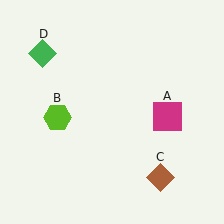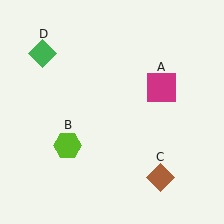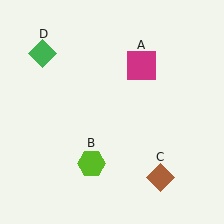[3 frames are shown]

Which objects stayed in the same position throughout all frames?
Brown diamond (object C) and green diamond (object D) remained stationary.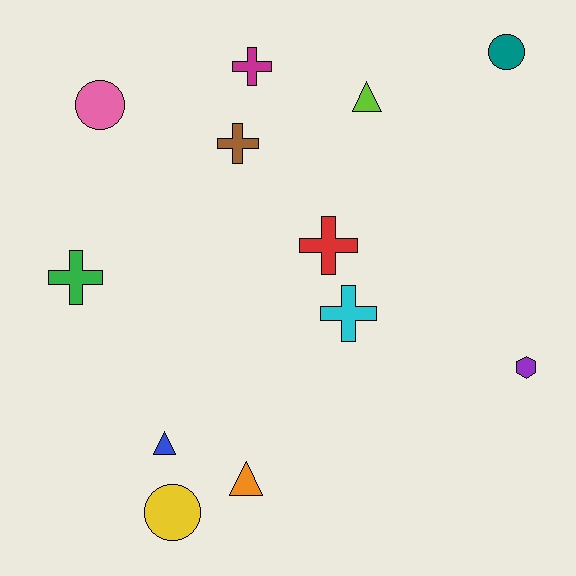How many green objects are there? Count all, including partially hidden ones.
There is 1 green object.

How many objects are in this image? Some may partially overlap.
There are 12 objects.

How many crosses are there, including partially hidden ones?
There are 5 crosses.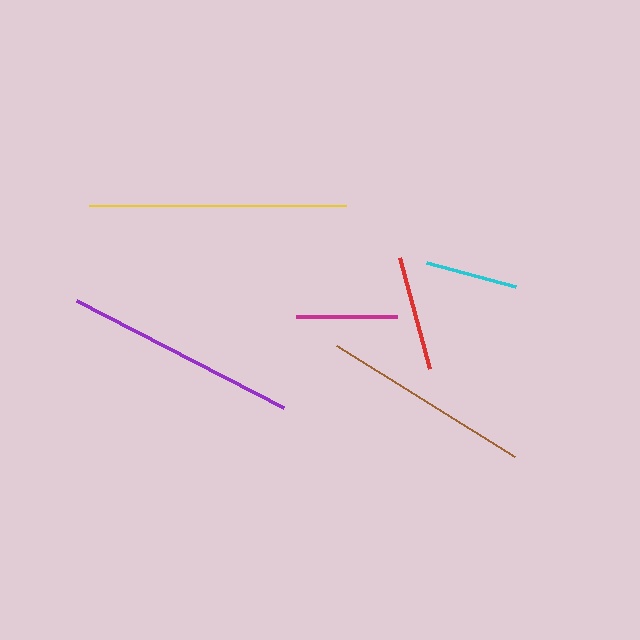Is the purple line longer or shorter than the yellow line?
The yellow line is longer than the purple line.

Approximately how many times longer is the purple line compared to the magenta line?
The purple line is approximately 2.3 times the length of the magenta line.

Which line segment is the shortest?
The cyan line is the shortest at approximately 93 pixels.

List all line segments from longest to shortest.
From longest to shortest: yellow, purple, brown, red, magenta, cyan.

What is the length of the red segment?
The red segment is approximately 115 pixels long.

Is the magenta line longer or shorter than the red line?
The red line is longer than the magenta line.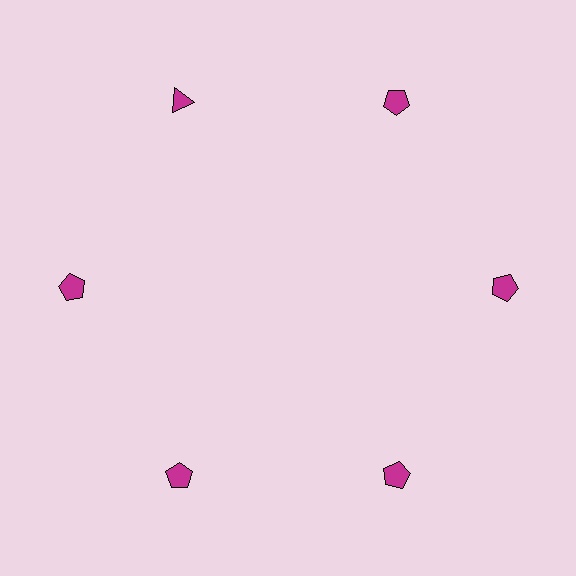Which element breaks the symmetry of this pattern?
The magenta triangle at roughly the 11 o'clock position breaks the symmetry. All other shapes are magenta pentagons.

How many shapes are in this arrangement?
There are 6 shapes arranged in a ring pattern.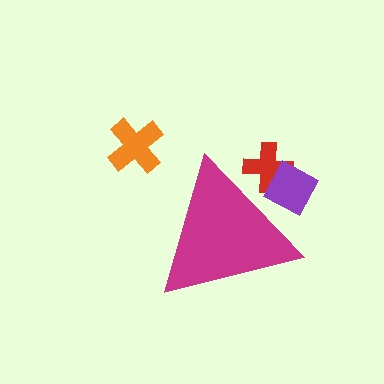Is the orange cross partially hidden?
No, the orange cross is fully visible.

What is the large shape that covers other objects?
A magenta triangle.